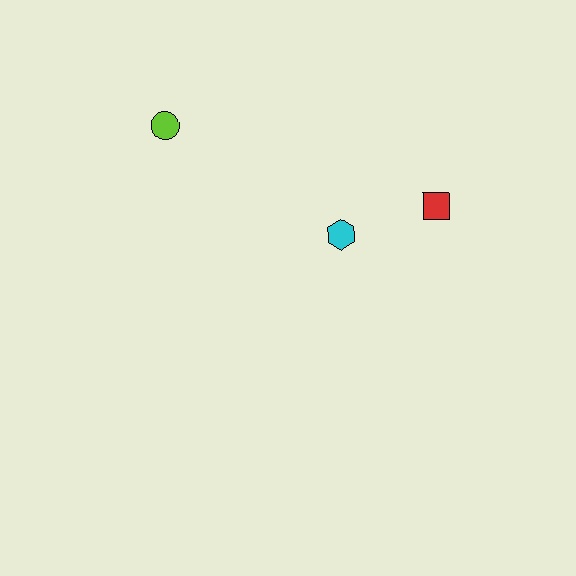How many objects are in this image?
There are 3 objects.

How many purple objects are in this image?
There are no purple objects.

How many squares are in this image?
There is 1 square.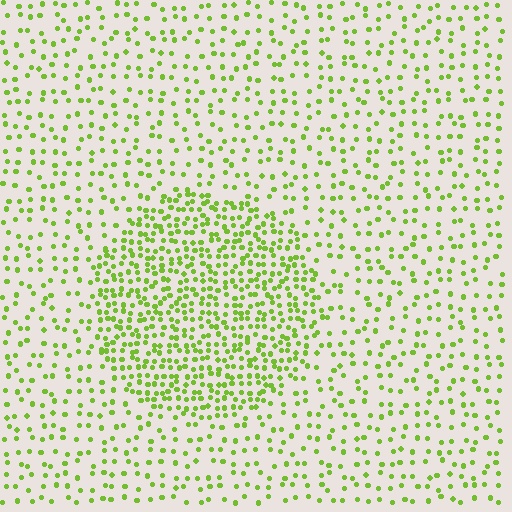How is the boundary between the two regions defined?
The boundary is defined by a change in element density (approximately 2.3x ratio). All elements are the same color, size, and shape.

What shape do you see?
I see a circle.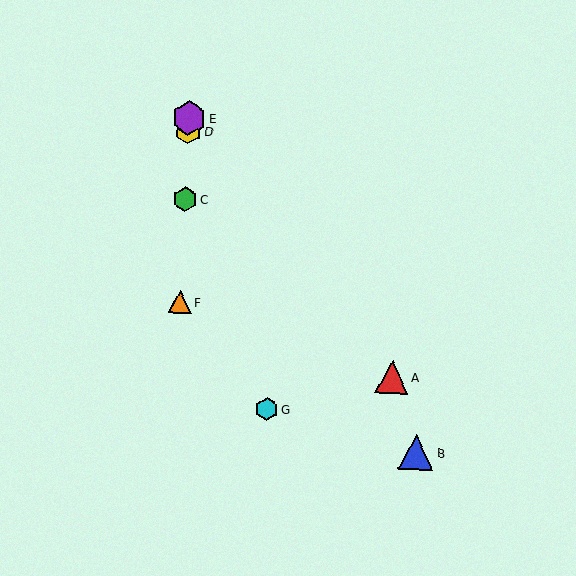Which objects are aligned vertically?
Objects C, D, E, F are aligned vertically.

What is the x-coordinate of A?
Object A is at x≈392.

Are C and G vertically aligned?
No, C is at x≈185 and G is at x≈267.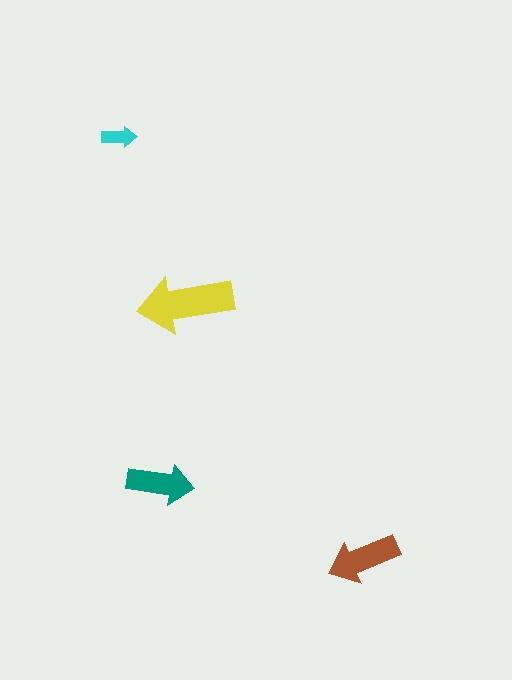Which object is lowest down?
The brown arrow is bottommost.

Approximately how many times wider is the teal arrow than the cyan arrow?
About 2 times wider.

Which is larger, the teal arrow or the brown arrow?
The brown one.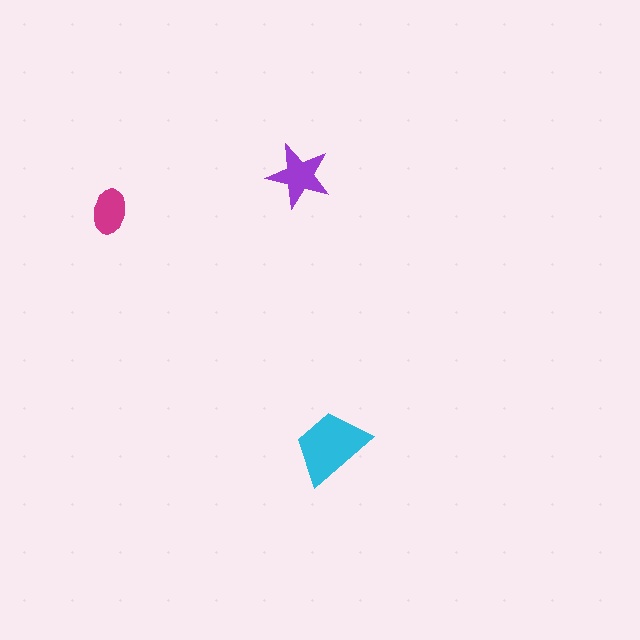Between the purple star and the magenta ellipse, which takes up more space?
The purple star.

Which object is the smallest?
The magenta ellipse.